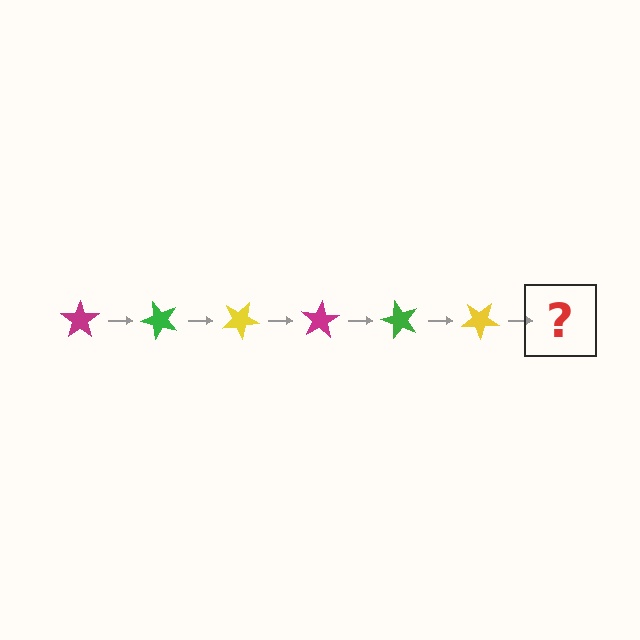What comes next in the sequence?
The next element should be a magenta star, rotated 300 degrees from the start.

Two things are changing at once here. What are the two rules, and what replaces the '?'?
The two rules are that it rotates 50 degrees each step and the color cycles through magenta, green, and yellow. The '?' should be a magenta star, rotated 300 degrees from the start.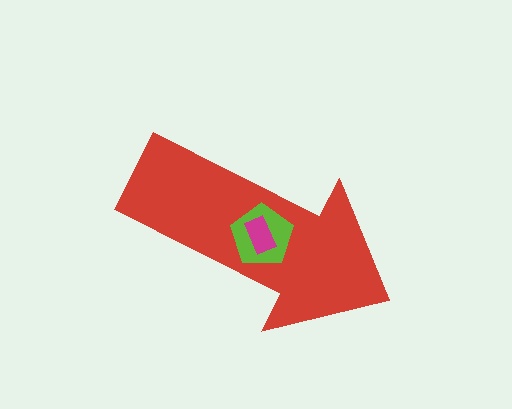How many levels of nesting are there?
3.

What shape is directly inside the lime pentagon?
The magenta rectangle.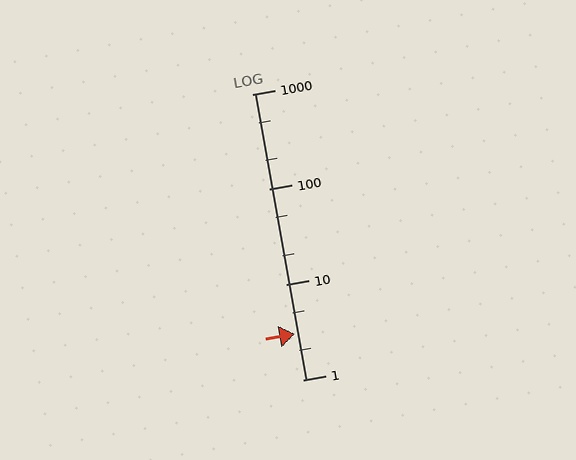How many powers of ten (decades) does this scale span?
The scale spans 3 decades, from 1 to 1000.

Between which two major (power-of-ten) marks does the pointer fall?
The pointer is between 1 and 10.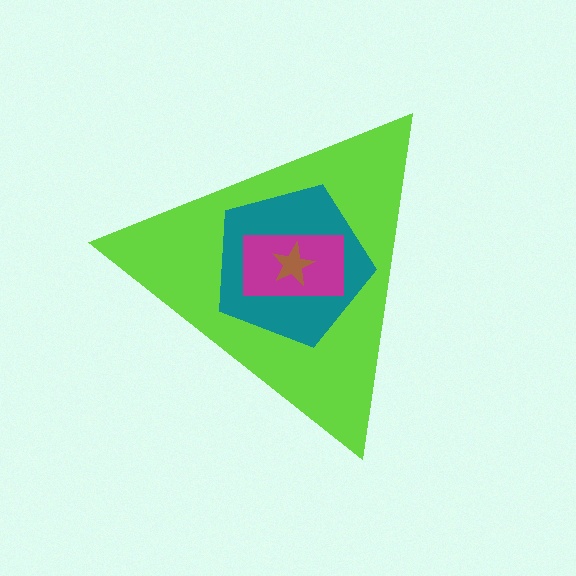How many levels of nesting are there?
4.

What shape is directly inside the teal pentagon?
The magenta rectangle.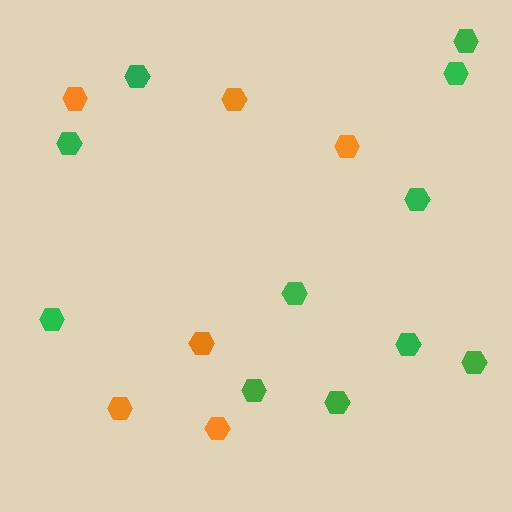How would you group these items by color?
There are 2 groups: one group of green hexagons (11) and one group of orange hexagons (6).